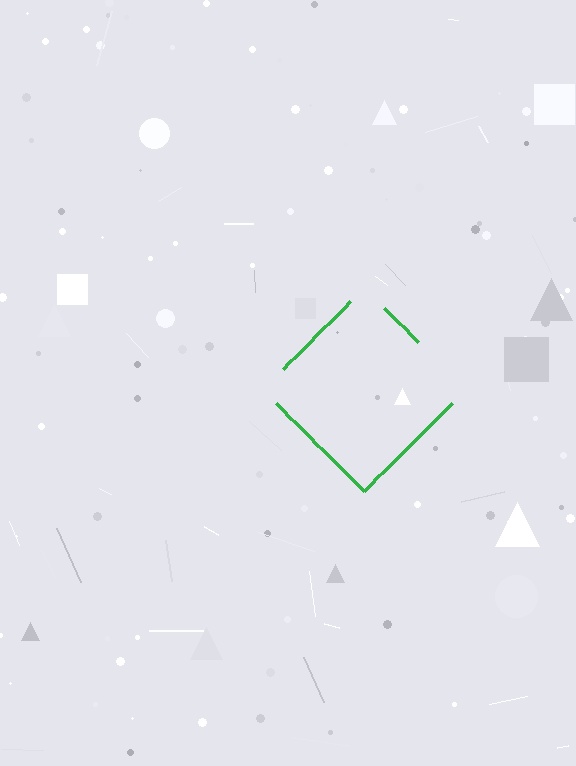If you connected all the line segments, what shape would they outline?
They would outline a diamond.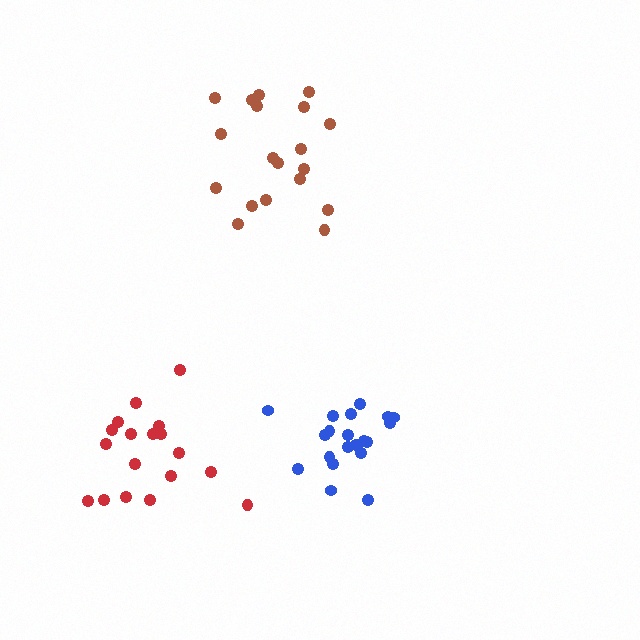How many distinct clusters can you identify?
There are 3 distinct clusters.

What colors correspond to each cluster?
The clusters are colored: brown, red, blue.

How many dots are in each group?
Group 1: 19 dots, Group 2: 18 dots, Group 3: 20 dots (57 total).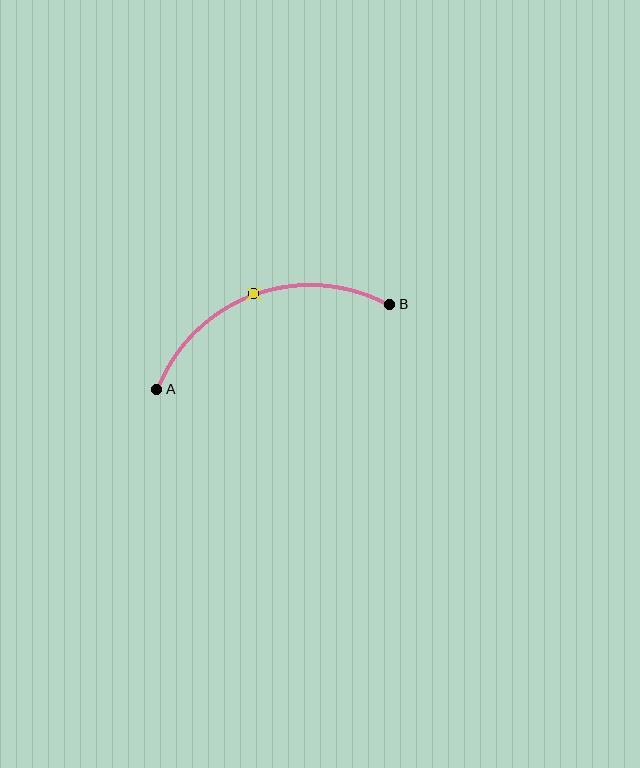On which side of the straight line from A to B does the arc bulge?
The arc bulges above the straight line connecting A and B.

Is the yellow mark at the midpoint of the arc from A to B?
Yes. The yellow mark lies on the arc at equal arc-length from both A and B — it is the arc midpoint.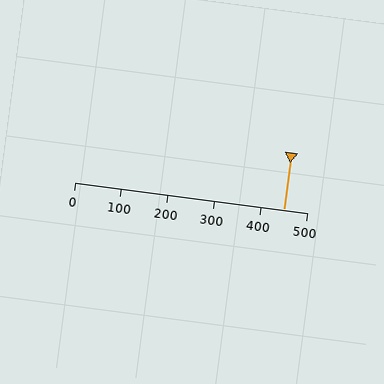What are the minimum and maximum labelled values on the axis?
The axis runs from 0 to 500.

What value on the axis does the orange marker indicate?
The marker indicates approximately 450.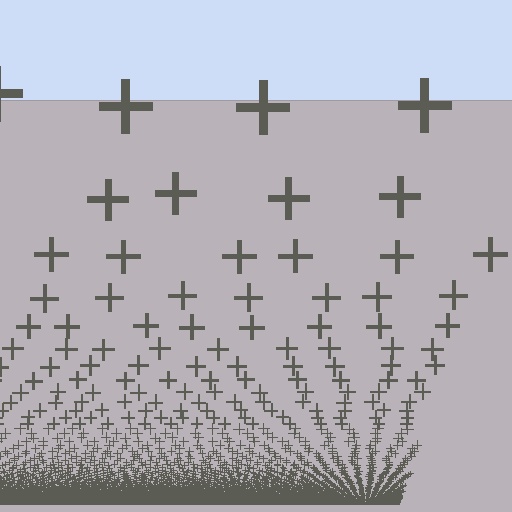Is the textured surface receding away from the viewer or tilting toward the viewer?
The surface appears to tilt toward the viewer. Texture elements get larger and sparser toward the top.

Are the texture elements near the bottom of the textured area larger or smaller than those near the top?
Smaller. The gradient is inverted — elements near the bottom are smaller and denser.